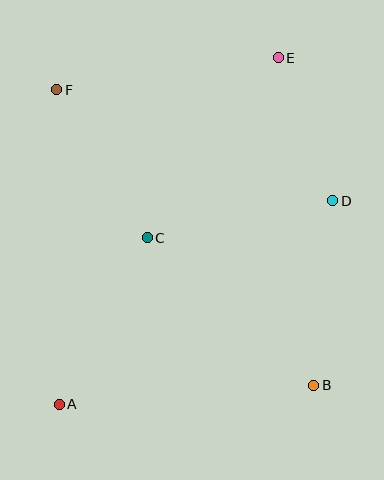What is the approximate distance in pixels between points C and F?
The distance between C and F is approximately 174 pixels.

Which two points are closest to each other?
Points D and E are closest to each other.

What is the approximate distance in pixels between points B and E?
The distance between B and E is approximately 329 pixels.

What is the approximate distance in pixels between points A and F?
The distance between A and F is approximately 314 pixels.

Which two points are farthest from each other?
Points A and E are farthest from each other.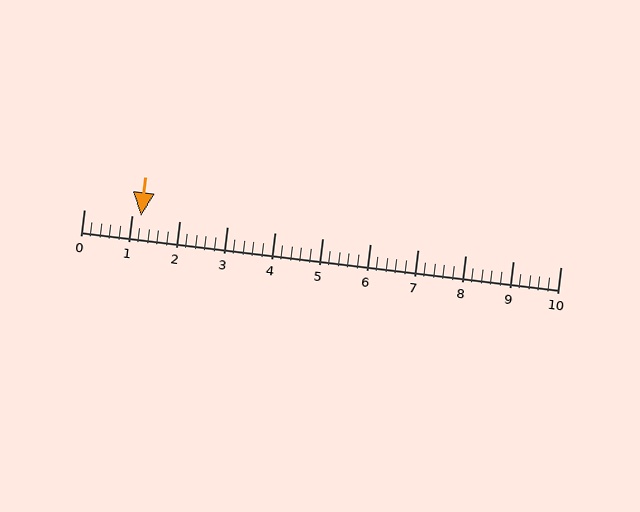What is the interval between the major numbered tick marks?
The major tick marks are spaced 1 units apart.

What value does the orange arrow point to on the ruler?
The orange arrow points to approximately 1.2.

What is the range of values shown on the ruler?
The ruler shows values from 0 to 10.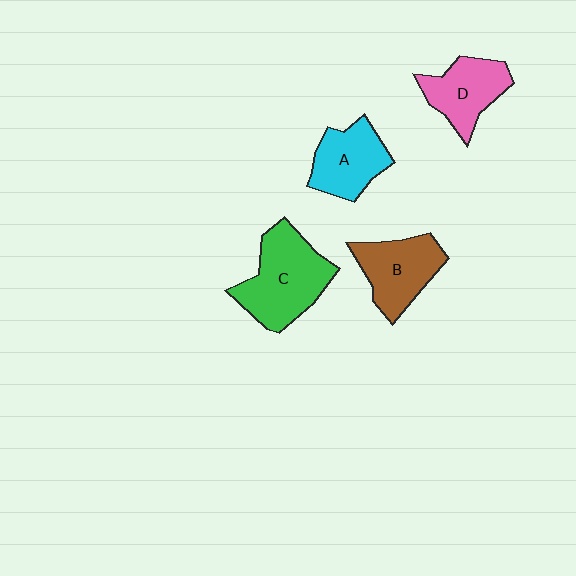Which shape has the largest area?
Shape C (green).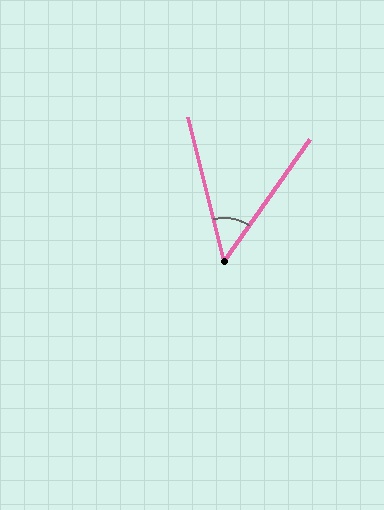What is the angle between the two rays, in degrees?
Approximately 49 degrees.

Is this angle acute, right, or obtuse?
It is acute.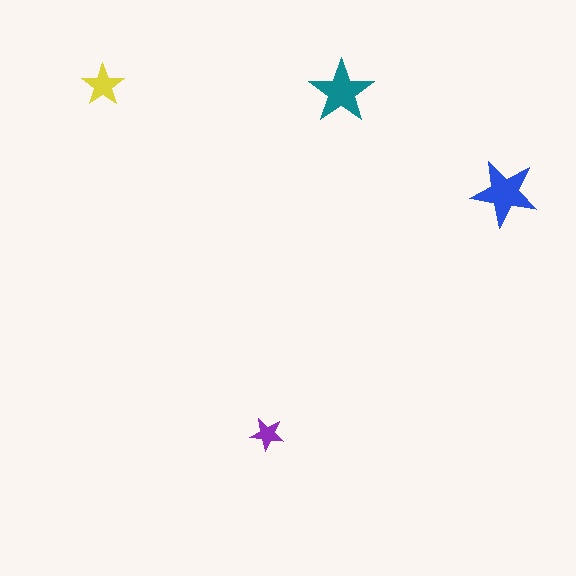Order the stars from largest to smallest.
the blue one, the teal one, the yellow one, the purple one.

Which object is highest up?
The yellow star is topmost.